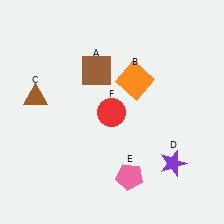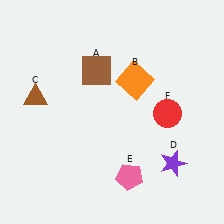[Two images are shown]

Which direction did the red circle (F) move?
The red circle (F) moved right.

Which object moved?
The red circle (F) moved right.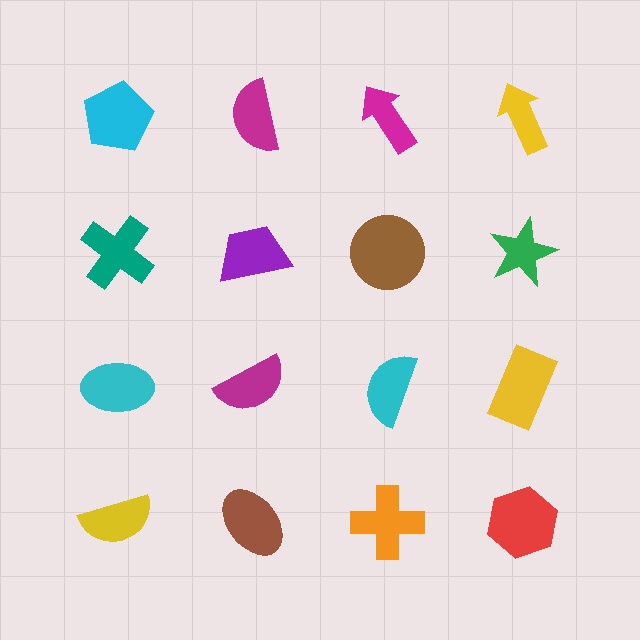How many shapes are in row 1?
4 shapes.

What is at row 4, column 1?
A yellow semicircle.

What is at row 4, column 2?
A brown ellipse.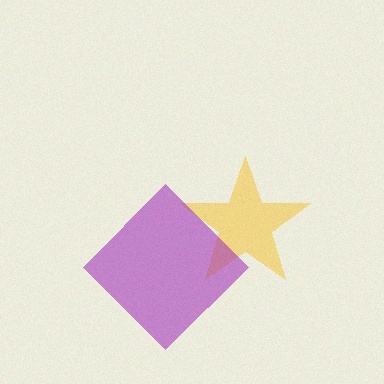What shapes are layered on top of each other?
The layered shapes are: a yellow star, a purple diamond.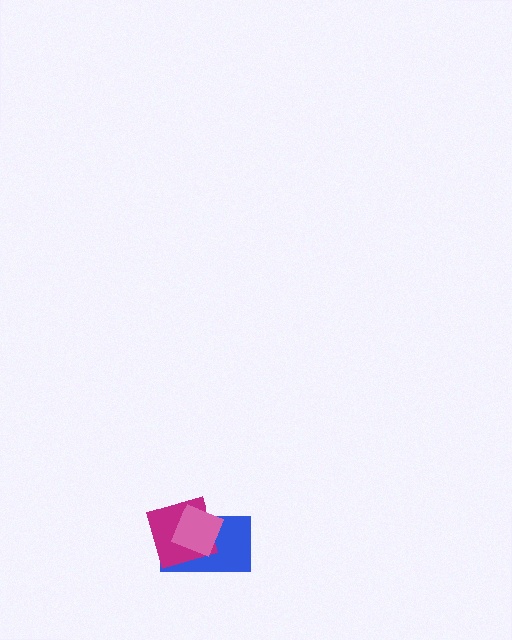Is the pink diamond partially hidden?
No, no other shape covers it.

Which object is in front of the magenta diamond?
The pink diamond is in front of the magenta diamond.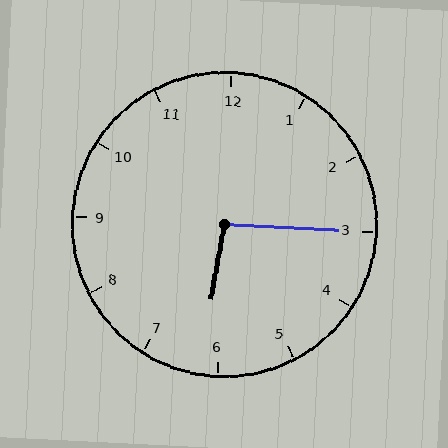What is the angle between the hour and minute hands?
Approximately 98 degrees.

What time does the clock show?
6:15.